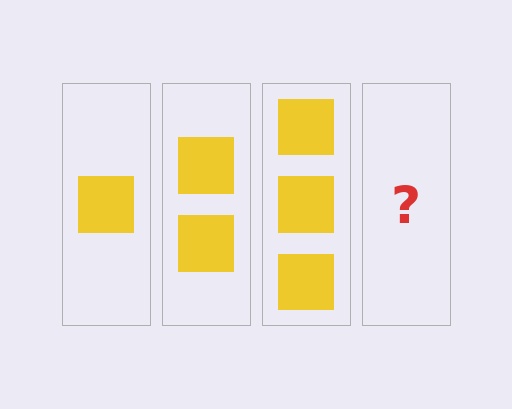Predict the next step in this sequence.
The next step is 4 squares.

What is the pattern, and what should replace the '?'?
The pattern is that each step adds one more square. The '?' should be 4 squares.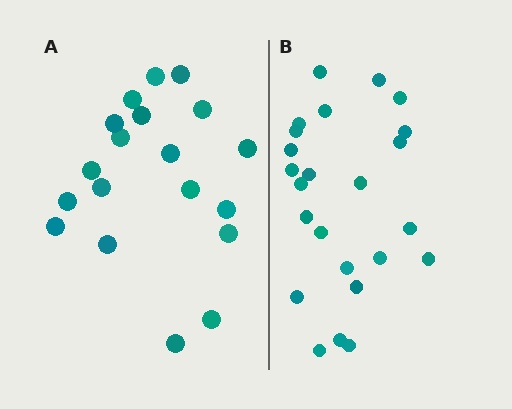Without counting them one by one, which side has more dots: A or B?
Region B (the right region) has more dots.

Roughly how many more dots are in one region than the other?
Region B has about 5 more dots than region A.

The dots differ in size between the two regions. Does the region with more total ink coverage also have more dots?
No. Region A has more total ink coverage because its dots are larger, but region B actually contains more individual dots. Total area can be misleading — the number of items is what matters here.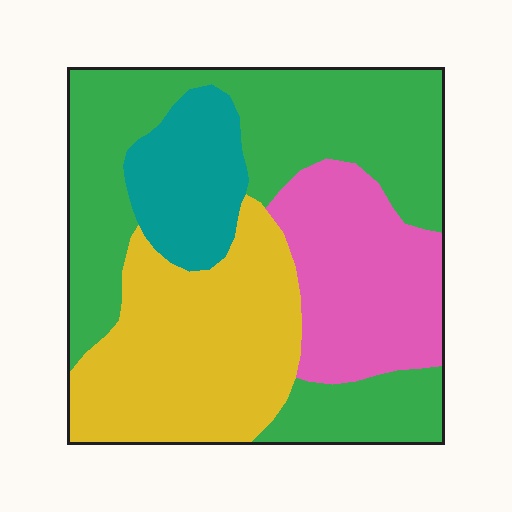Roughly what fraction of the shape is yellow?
Yellow takes up about one quarter (1/4) of the shape.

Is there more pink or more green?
Green.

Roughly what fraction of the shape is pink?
Pink takes up about one fifth (1/5) of the shape.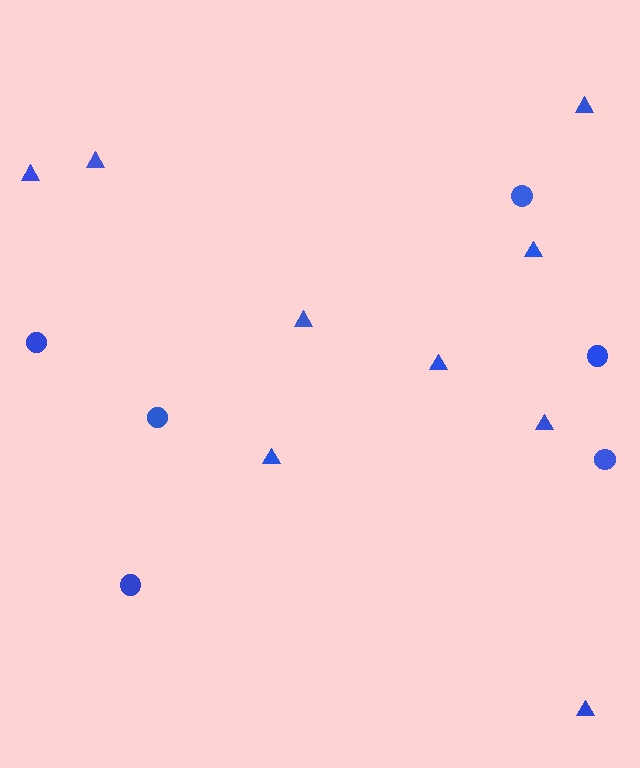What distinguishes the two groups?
There are 2 groups: one group of circles (6) and one group of triangles (9).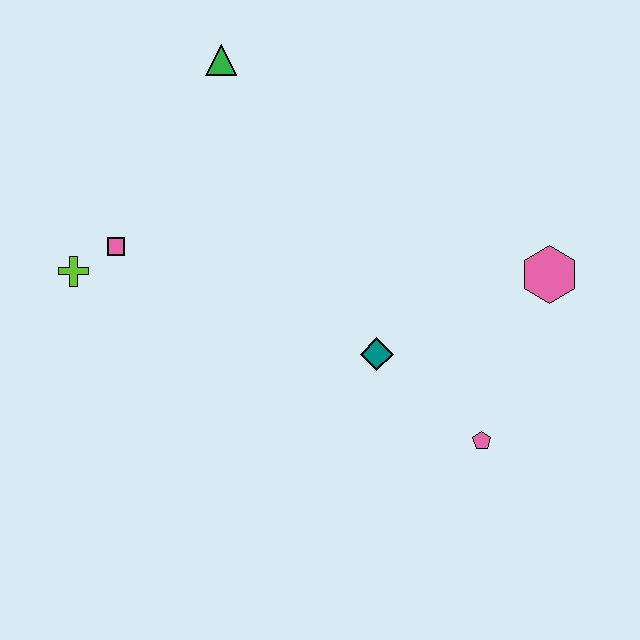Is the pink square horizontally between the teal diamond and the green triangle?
No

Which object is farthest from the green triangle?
The pink pentagon is farthest from the green triangle.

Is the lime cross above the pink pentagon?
Yes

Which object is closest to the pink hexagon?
The pink pentagon is closest to the pink hexagon.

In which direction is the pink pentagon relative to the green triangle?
The pink pentagon is below the green triangle.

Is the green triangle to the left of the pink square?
No